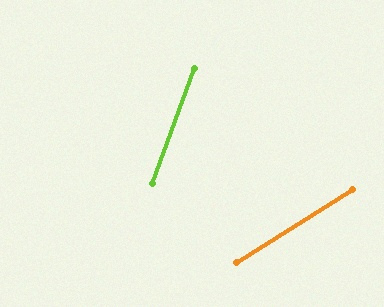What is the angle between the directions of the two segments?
Approximately 38 degrees.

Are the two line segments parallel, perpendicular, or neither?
Neither parallel nor perpendicular — they differ by about 38°.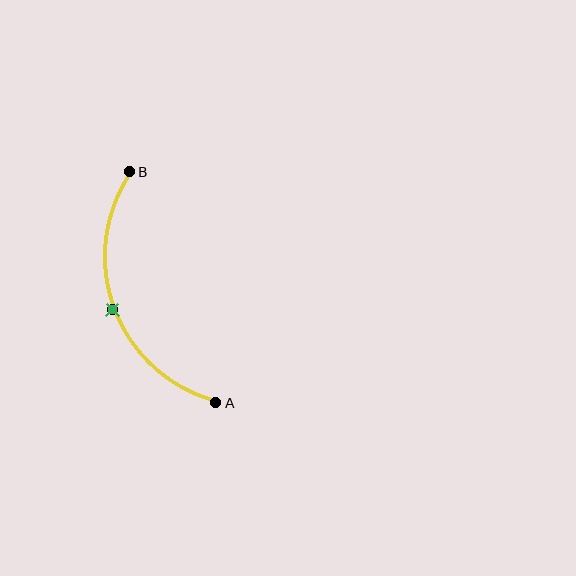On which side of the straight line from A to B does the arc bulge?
The arc bulges to the left of the straight line connecting A and B.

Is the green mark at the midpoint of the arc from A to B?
Yes. The green mark lies on the arc at equal arc-length from both A and B — it is the arc midpoint.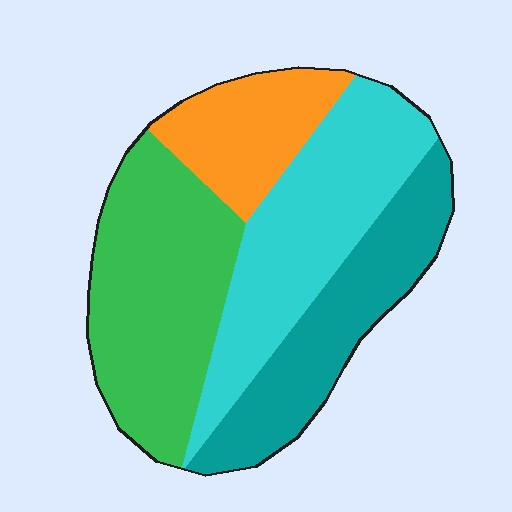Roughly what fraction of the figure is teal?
Teal takes up about one quarter (1/4) of the figure.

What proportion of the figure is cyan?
Cyan covers 29% of the figure.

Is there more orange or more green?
Green.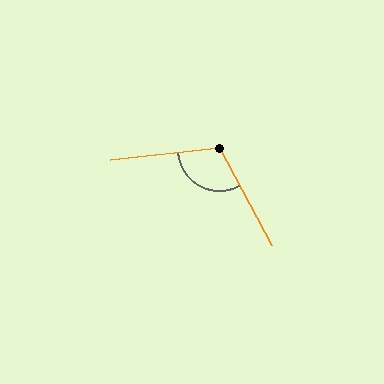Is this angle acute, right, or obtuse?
It is obtuse.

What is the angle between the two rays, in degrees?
Approximately 112 degrees.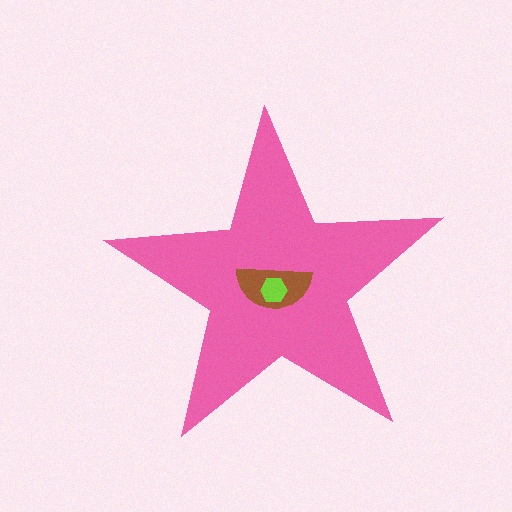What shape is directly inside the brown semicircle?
The lime hexagon.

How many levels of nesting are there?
3.